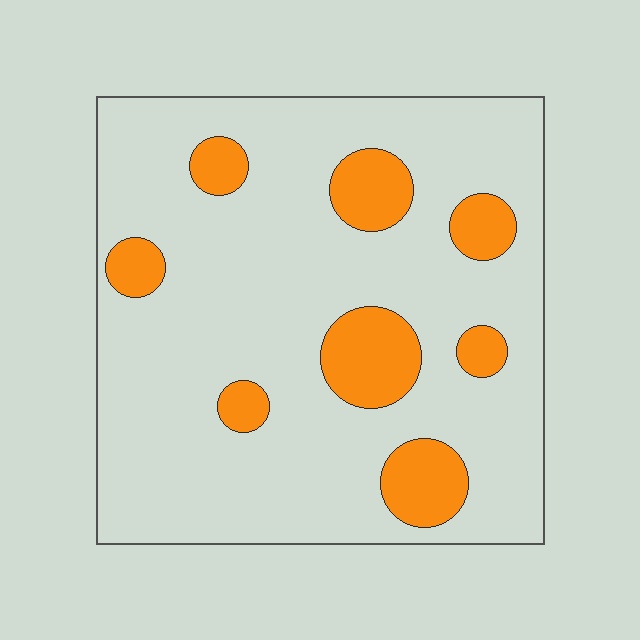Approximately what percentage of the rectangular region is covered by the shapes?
Approximately 15%.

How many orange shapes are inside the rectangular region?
8.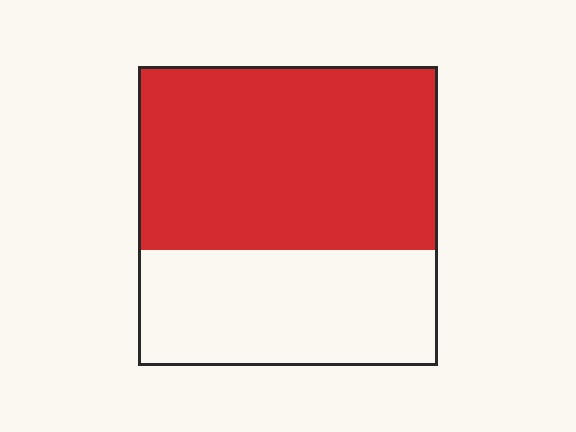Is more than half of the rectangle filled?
Yes.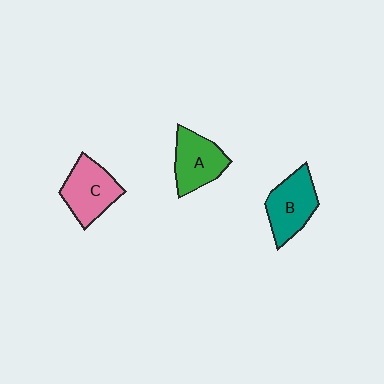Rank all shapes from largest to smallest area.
From largest to smallest: C (pink), B (teal), A (green).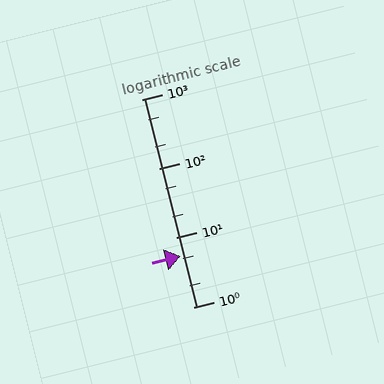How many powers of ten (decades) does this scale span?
The scale spans 3 decades, from 1 to 1000.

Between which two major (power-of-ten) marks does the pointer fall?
The pointer is between 1 and 10.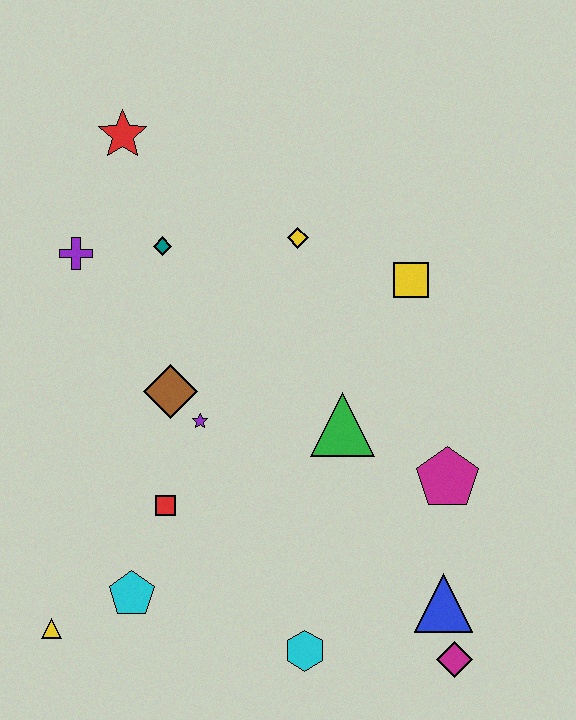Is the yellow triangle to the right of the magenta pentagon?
No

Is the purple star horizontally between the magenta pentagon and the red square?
Yes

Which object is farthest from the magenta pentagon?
The red star is farthest from the magenta pentagon.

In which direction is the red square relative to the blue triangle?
The red square is to the left of the blue triangle.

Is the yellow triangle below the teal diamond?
Yes